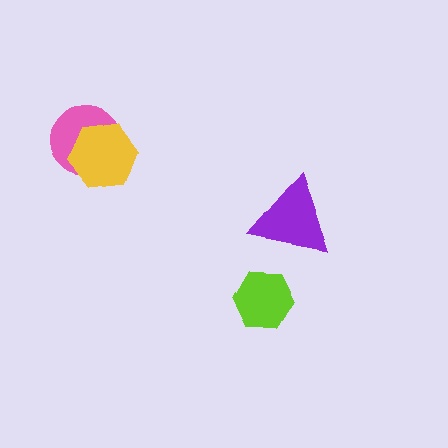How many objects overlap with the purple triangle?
0 objects overlap with the purple triangle.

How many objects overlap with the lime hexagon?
0 objects overlap with the lime hexagon.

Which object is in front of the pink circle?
The yellow hexagon is in front of the pink circle.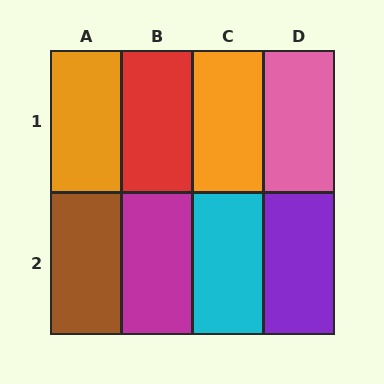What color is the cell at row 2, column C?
Cyan.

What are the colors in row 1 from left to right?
Orange, red, orange, pink.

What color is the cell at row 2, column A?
Brown.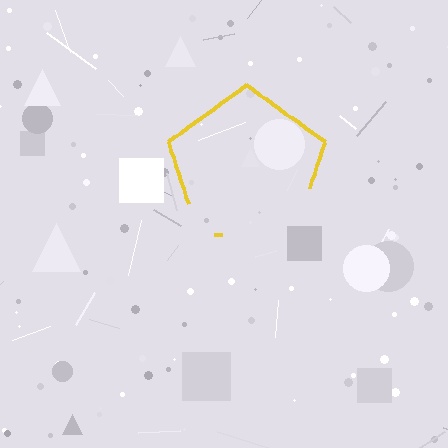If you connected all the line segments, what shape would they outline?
They would outline a pentagon.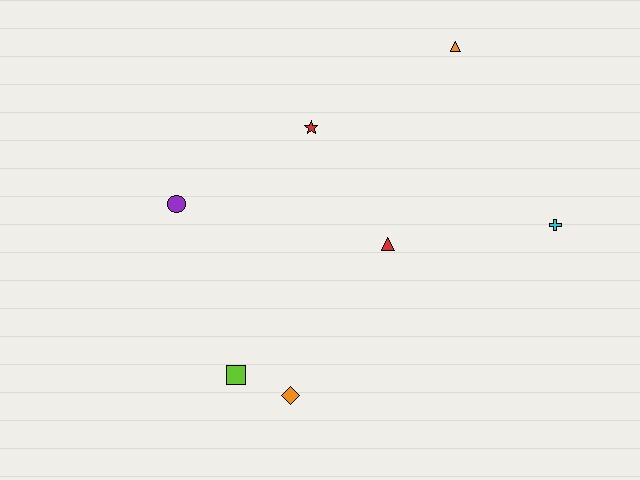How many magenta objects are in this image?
There are no magenta objects.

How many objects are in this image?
There are 7 objects.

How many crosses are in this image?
There is 1 cross.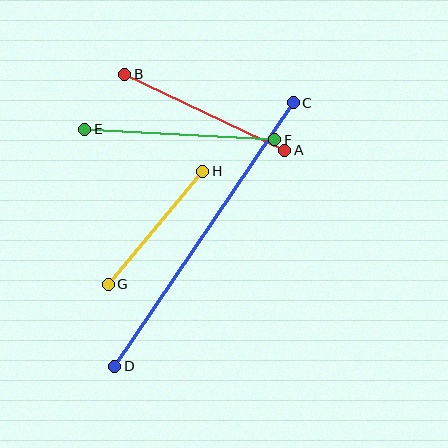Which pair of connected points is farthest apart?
Points C and D are farthest apart.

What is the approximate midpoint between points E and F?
The midpoint is at approximately (180, 134) pixels.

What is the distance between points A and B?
The distance is approximately 177 pixels.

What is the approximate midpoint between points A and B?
The midpoint is at approximately (205, 112) pixels.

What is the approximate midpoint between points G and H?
The midpoint is at approximately (155, 228) pixels.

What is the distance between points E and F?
The distance is approximately 190 pixels.